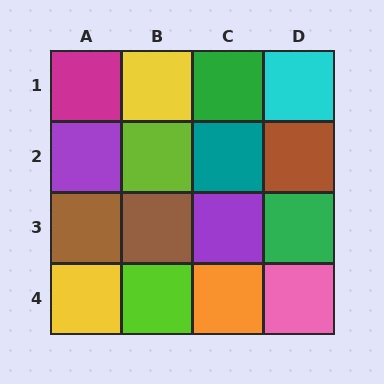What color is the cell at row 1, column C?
Green.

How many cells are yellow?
2 cells are yellow.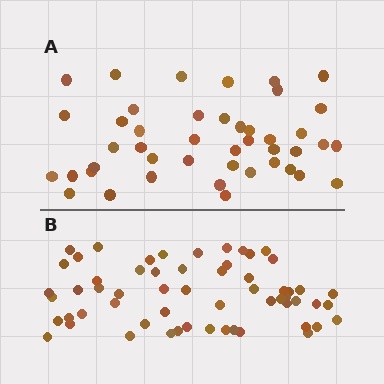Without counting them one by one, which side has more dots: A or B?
Region B (the bottom region) has more dots.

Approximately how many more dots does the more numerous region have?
Region B has approximately 15 more dots than region A.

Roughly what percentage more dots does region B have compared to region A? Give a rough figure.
About 35% more.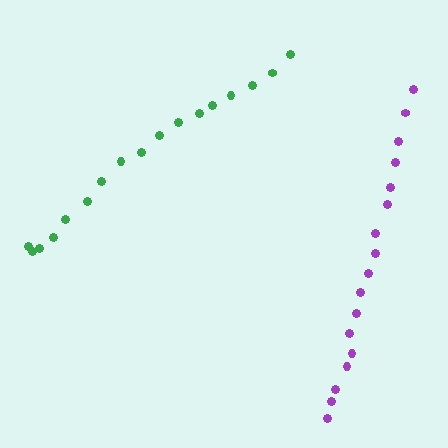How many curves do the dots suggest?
There are 2 distinct paths.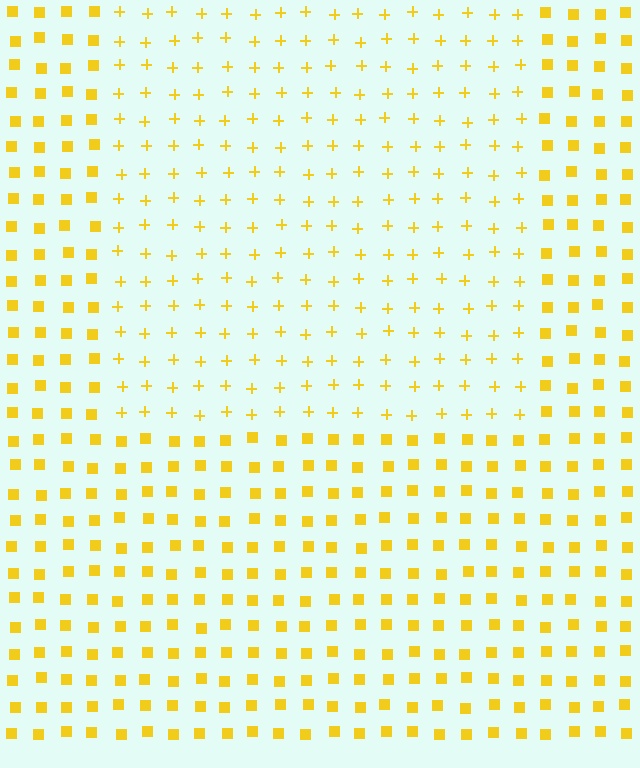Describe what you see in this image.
The image is filled with small yellow elements arranged in a uniform grid. A rectangle-shaped region contains plus signs, while the surrounding area contains squares. The boundary is defined purely by the change in element shape.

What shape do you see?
I see a rectangle.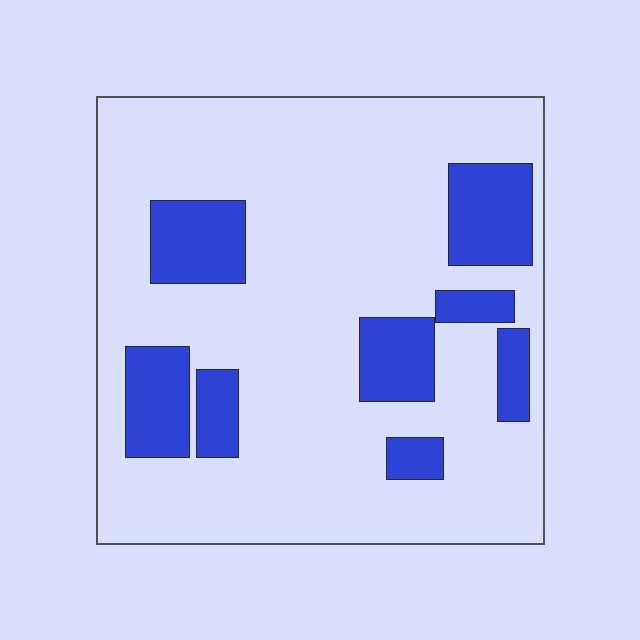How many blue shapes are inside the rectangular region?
8.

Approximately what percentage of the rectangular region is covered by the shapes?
Approximately 20%.